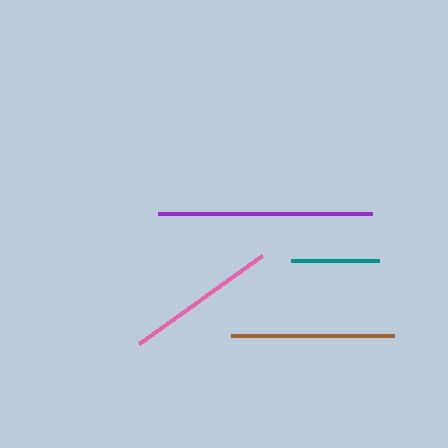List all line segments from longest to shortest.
From longest to shortest: purple, brown, pink, teal.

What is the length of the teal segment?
The teal segment is approximately 88 pixels long.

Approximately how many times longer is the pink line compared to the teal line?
The pink line is approximately 1.7 times the length of the teal line.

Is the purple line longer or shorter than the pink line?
The purple line is longer than the pink line.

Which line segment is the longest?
The purple line is the longest at approximately 214 pixels.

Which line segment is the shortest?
The teal line is the shortest at approximately 88 pixels.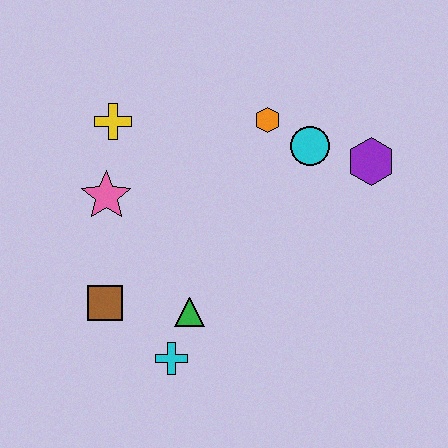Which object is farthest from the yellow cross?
The purple hexagon is farthest from the yellow cross.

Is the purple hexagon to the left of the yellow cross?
No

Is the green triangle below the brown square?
Yes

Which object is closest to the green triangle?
The cyan cross is closest to the green triangle.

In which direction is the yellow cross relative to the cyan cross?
The yellow cross is above the cyan cross.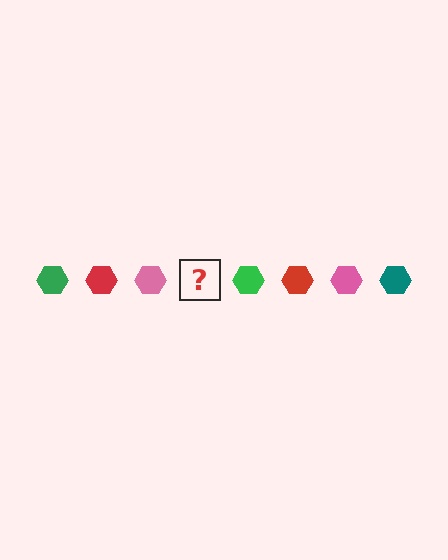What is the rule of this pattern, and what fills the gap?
The rule is that the pattern cycles through green, red, pink, teal hexagons. The gap should be filled with a teal hexagon.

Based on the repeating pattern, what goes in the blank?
The blank should be a teal hexagon.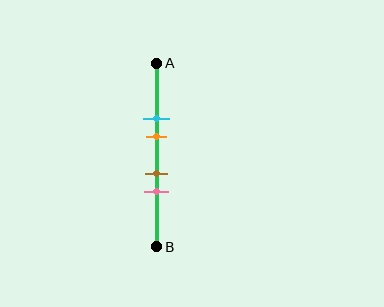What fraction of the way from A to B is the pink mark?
The pink mark is approximately 70% (0.7) of the way from A to B.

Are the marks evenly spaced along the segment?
No, the marks are not evenly spaced.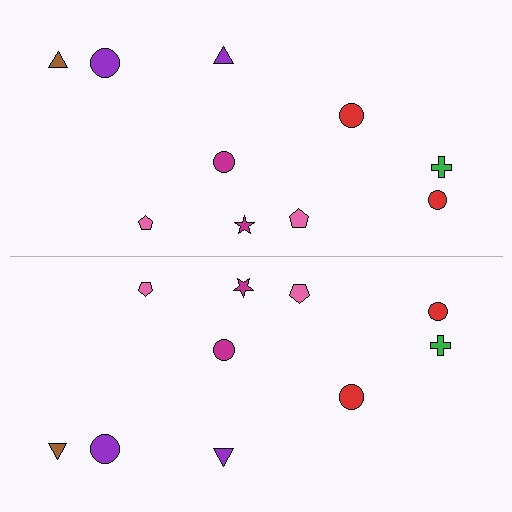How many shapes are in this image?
There are 20 shapes in this image.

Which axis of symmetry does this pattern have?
The pattern has a horizontal axis of symmetry running through the center of the image.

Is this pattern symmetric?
Yes, this pattern has bilateral (reflection) symmetry.